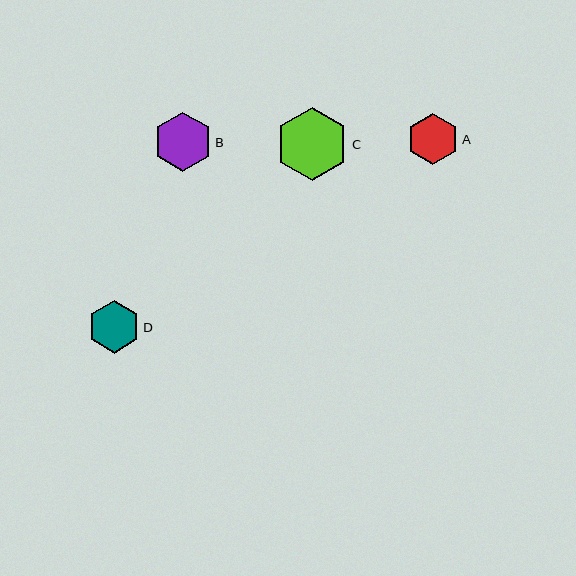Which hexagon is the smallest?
Hexagon A is the smallest with a size of approximately 52 pixels.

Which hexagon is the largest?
Hexagon C is the largest with a size of approximately 73 pixels.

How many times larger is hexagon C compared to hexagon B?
Hexagon C is approximately 1.2 times the size of hexagon B.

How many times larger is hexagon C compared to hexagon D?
Hexagon C is approximately 1.4 times the size of hexagon D.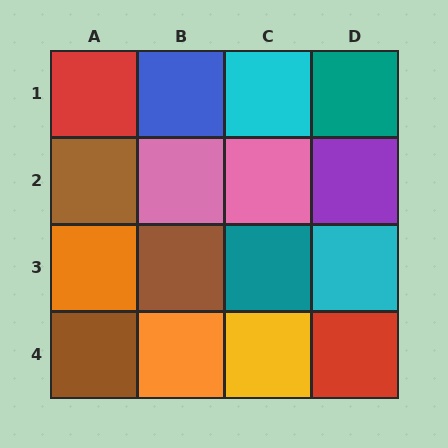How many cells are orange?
2 cells are orange.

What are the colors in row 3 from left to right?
Orange, brown, teal, cyan.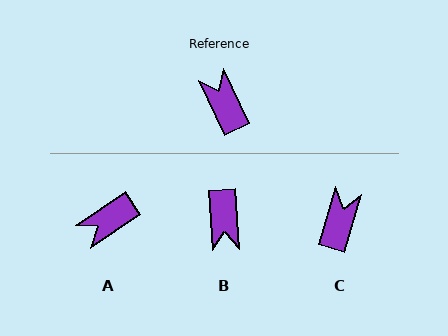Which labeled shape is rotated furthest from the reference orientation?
B, about 158 degrees away.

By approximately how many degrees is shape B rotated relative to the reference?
Approximately 158 degrees counter-clockwise.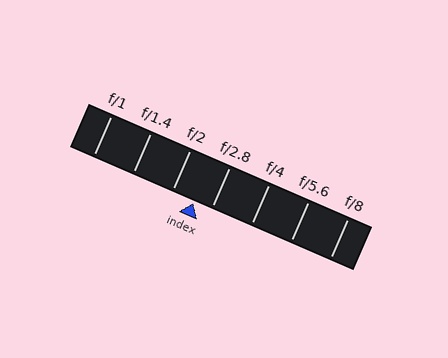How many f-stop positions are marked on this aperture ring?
There are 7 f-stop positions marked.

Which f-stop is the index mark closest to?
The index mark is closest to f/2.8.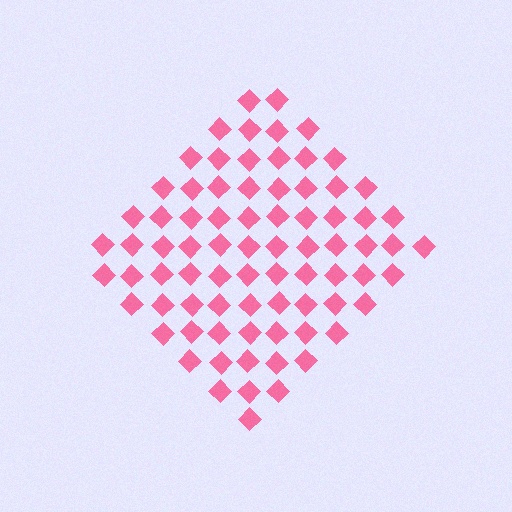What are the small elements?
The small elements are diamonds.